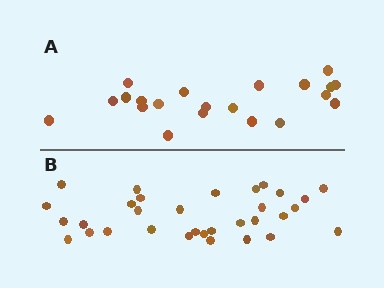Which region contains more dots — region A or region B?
Region B (the bottom region) has more dots.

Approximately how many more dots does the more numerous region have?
Region B has roughly 12 or so more dots than region A.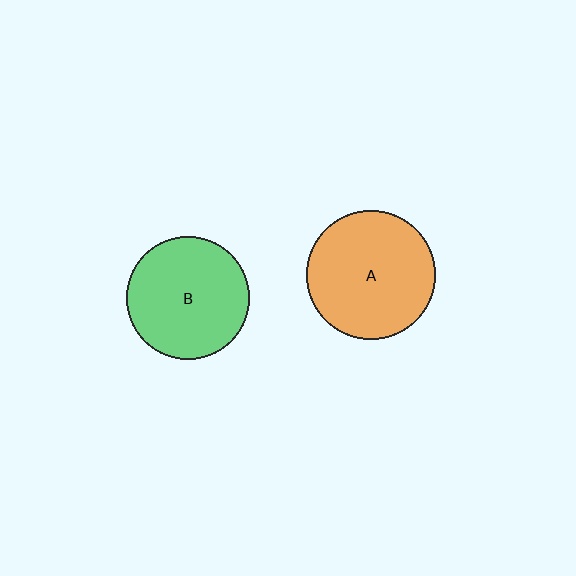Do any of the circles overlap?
No, none of the circles overlap.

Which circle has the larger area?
Circle A (orange).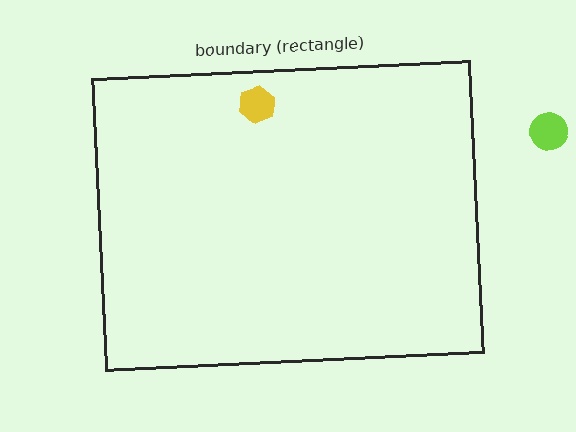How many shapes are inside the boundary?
1 inside, 1 outside.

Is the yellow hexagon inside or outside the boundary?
Inside.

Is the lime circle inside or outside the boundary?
Outside.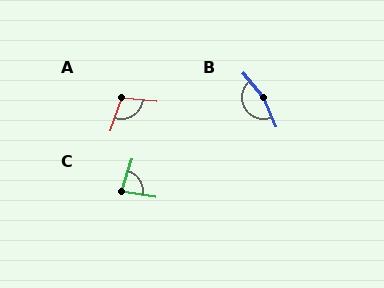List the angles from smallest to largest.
C (81°), A (104°), B (163°).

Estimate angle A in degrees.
Approximately 104 degrees.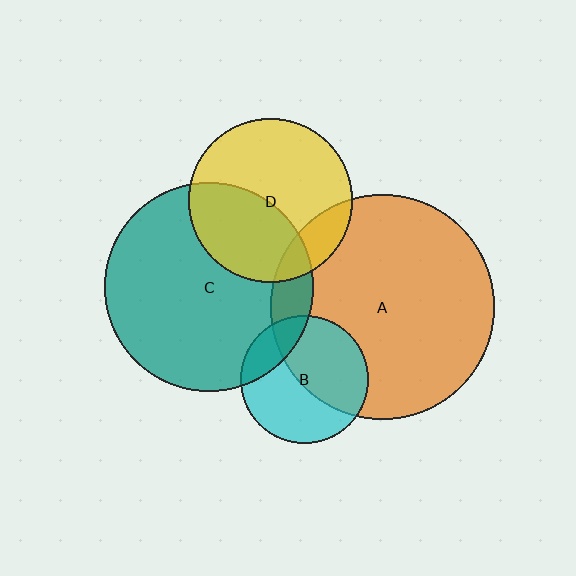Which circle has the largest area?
Circle A (orange).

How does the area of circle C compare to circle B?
Approximately 2.7 times.